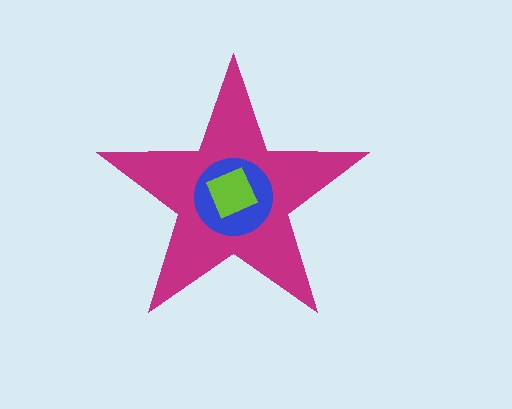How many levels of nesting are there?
3.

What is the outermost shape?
The magenta star.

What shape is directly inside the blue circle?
The lime square.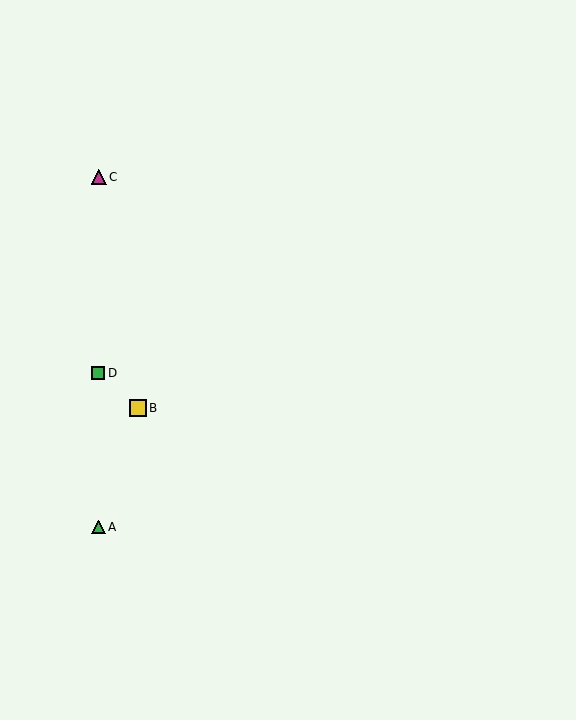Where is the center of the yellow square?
The center of the yellow square is at (138, 408).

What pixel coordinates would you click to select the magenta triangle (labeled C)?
Click at (99, 177) to select the magenta triangle C.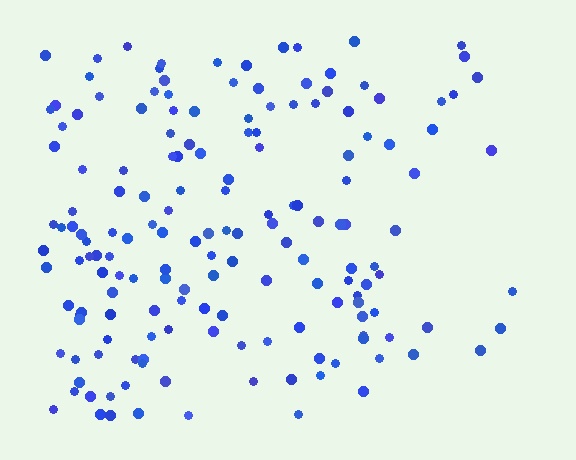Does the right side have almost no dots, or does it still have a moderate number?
Still a moderate number, just noticeably fewer than the left.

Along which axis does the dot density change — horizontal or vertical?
Horizontal.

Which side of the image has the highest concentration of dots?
The left.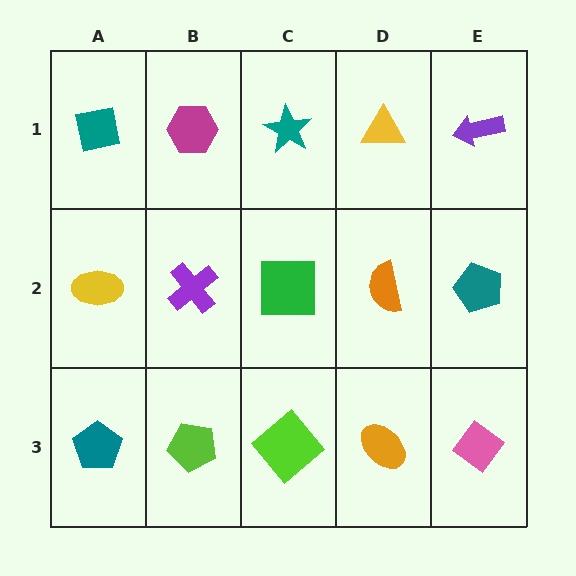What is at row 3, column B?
A lime pentagon.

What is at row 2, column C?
A green square.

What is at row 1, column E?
A purple arrow.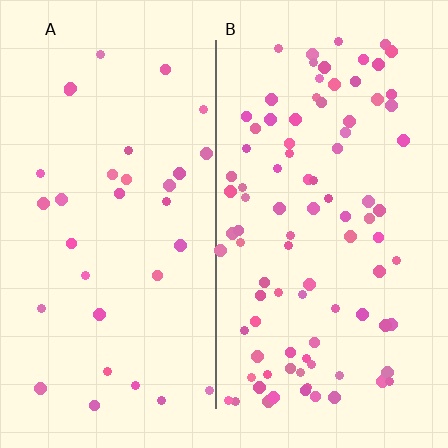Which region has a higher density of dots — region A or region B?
B (the right).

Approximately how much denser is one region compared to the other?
Approximately 2.8× — region B over region A.